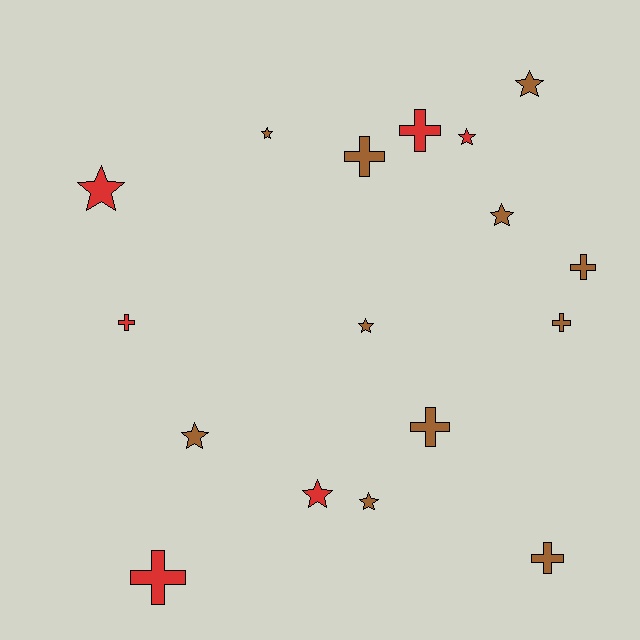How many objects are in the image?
There are 17 objects.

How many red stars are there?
There are 3 red stars.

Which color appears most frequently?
Brown, with 11 objects.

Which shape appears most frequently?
Star, with 9 objects.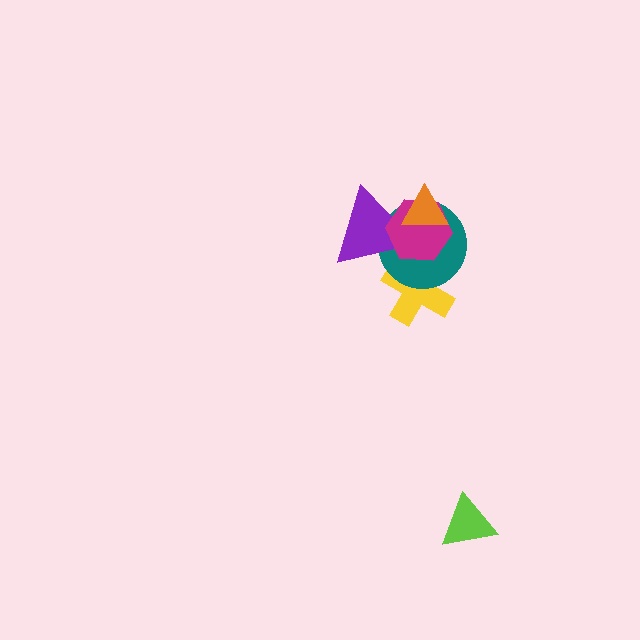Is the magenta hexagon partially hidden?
Yes, it is partially covered by another shape.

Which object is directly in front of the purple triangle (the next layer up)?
The magenta hexagon is directly in front of the purple triangle.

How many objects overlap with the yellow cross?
3 objects overlap with the yellow cross.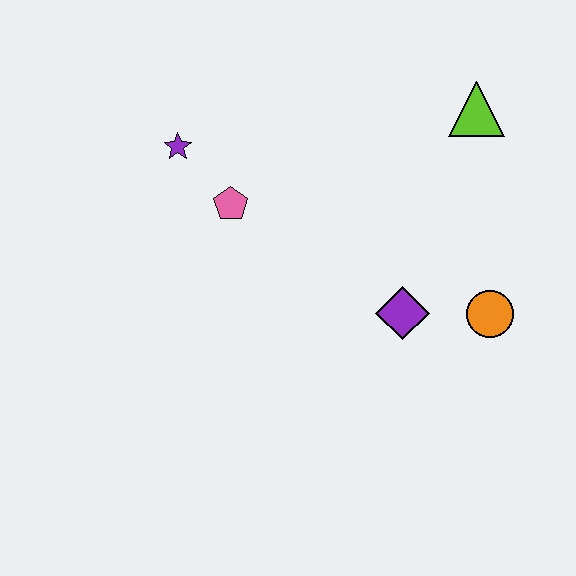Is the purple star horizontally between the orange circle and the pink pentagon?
No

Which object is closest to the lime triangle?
The orange circle is closest to the lime triangle.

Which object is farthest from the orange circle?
The purple star is farthest from the orange circle.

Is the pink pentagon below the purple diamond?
No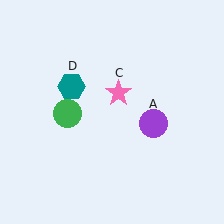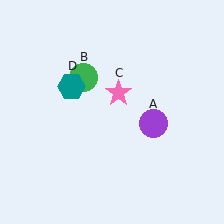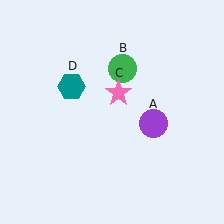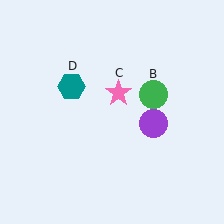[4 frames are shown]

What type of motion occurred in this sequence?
The green circle (object B) rotated clockwise around the center of the scene.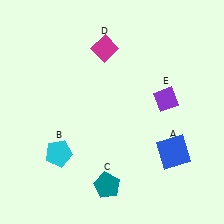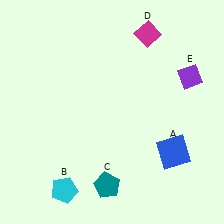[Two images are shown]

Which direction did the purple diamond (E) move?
The purple diamond (E) moved right.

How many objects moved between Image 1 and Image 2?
3 objects moved between the two images.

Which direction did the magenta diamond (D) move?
The magenta diamond (D) moved right.